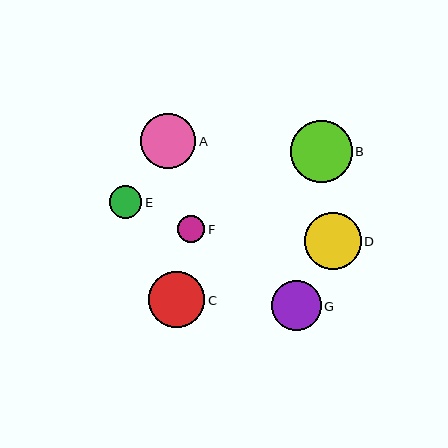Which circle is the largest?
Circle B is the largest with a size of approximately 61 pixels.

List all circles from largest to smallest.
From largest to smallest: B, C, D, A, G, E, F.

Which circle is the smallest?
Circle F is the smallest with a size of approximately 27 pixels.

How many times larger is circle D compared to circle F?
Circle D is approximately 2.1 times the size of circle F.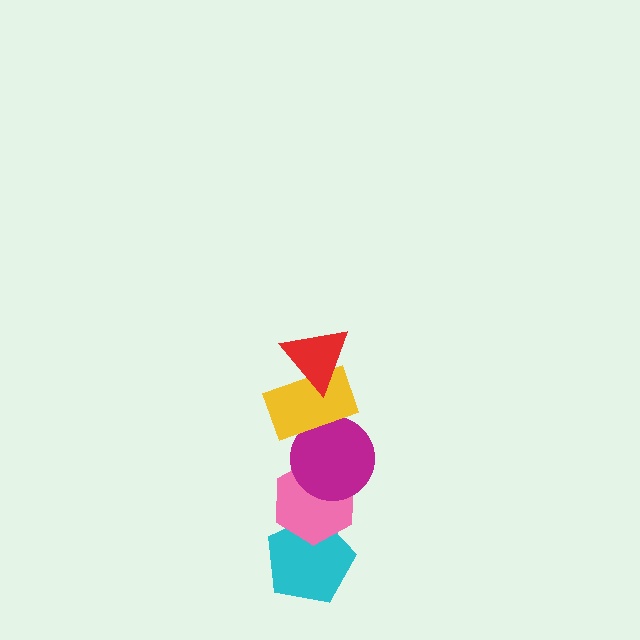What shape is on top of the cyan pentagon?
The pink hexagon is on top of the cyan pentagon.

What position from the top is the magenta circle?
The magenta circle is 3rd from the top.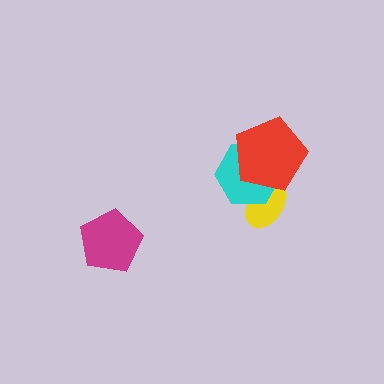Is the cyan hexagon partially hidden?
Yes, it is partially covered by another shape.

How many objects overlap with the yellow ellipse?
2 objects overlap with the yellow ellipse.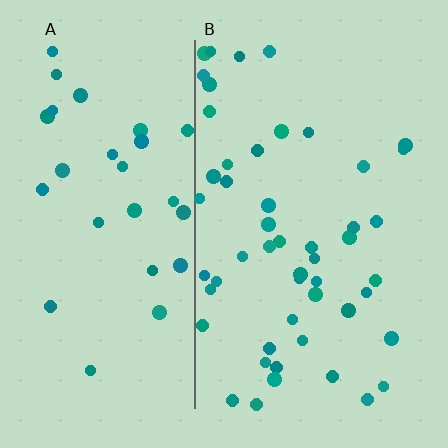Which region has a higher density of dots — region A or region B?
B (the right).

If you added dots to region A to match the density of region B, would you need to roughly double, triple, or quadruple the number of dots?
Approximately double.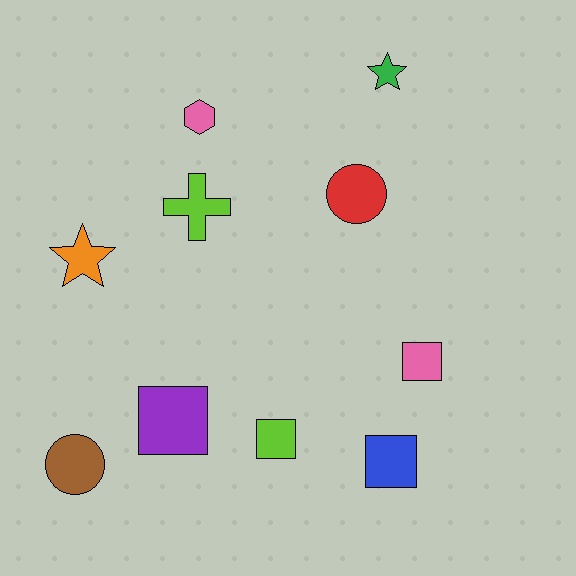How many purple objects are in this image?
There is 1 purple object.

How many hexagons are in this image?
There is 1 hexagon.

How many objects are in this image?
There are 10 objects.